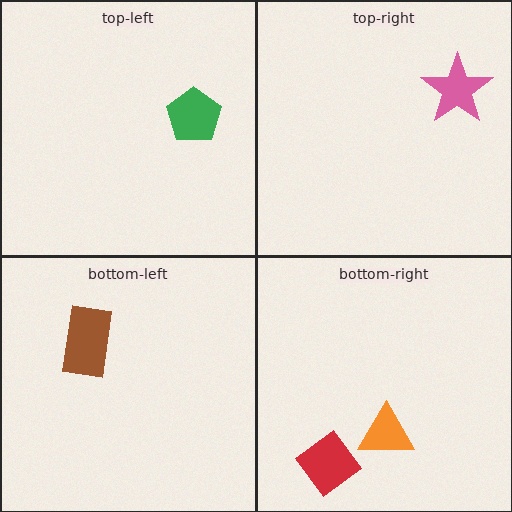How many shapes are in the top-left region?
1.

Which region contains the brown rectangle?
The bottom-left region.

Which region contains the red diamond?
The bottom-right region.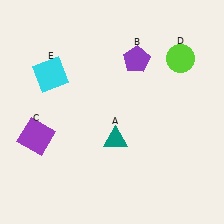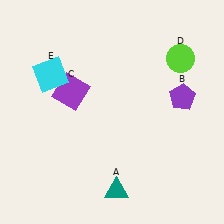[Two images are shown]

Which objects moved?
The objects that moved are: the teal triangle (A), the purple pentagon (B), the purple square (C).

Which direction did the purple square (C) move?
The purple square (C) moved up.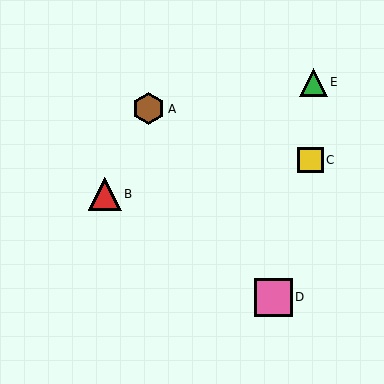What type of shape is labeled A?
Shape A is a brown hexagon.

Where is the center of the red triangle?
The center of the red triangle is at (105, 194).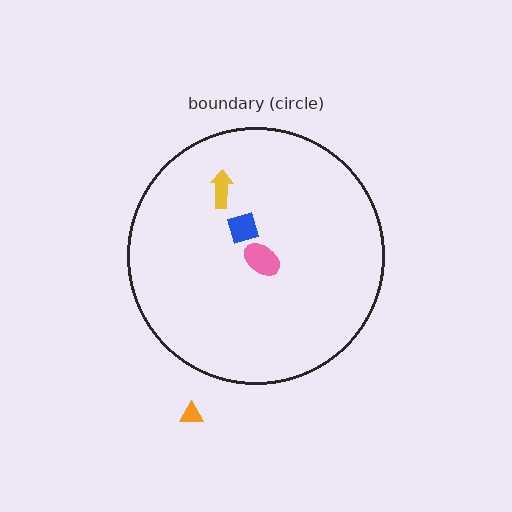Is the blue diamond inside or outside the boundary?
Inside.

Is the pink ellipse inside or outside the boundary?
Inside.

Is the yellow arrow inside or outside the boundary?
Inside.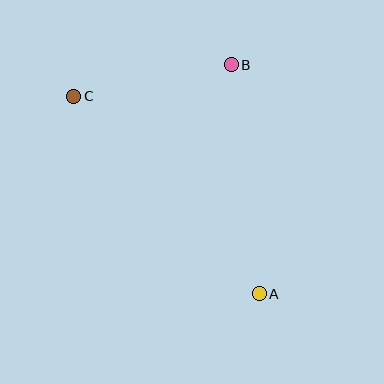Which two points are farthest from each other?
Points A and C are farthest from each other.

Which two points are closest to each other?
Points B and C are closest to each other.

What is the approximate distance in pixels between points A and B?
The distance between A and B is approximately 231 pixels.